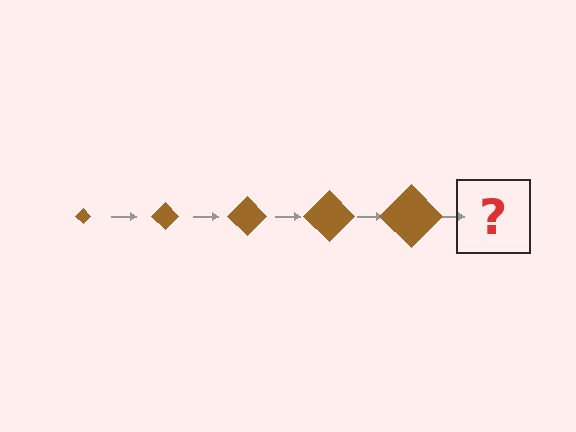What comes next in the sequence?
The next element should be a brown diamond, larger than the previous one.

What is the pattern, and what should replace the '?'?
The pattern is that the diamond gets progressively larger each step. The '?' should be a brown diamond, larger than the previous one.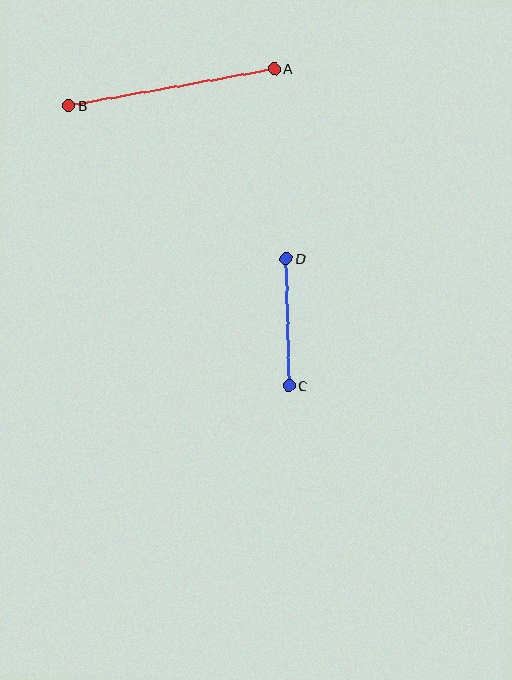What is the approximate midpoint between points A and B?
The midpoint is at approximately (172, 87) pixels.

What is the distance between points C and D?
The distance is approximately 127 pixels.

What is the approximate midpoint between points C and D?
The midpoint is at approximately (288, 322) pixels.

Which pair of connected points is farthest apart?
Points A and B are farthest apart.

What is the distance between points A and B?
The distance is approximately 209 pixels.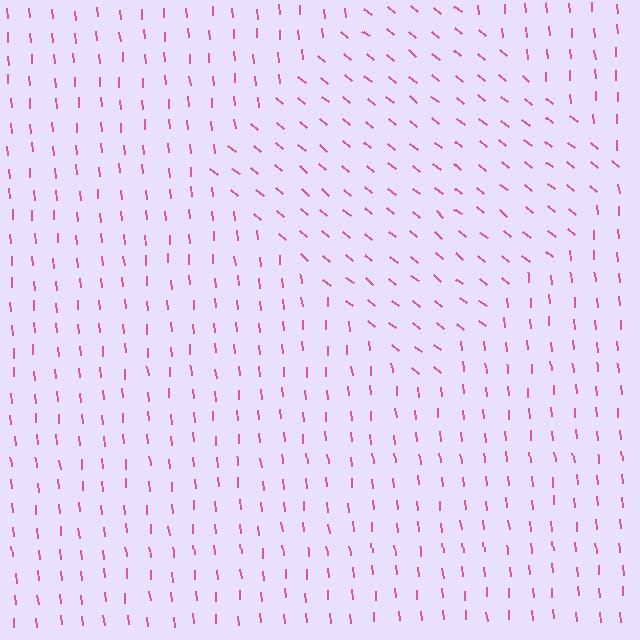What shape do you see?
I see a diamond.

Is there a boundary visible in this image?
Yes, there is a texture boundary formed by a change in line orientation.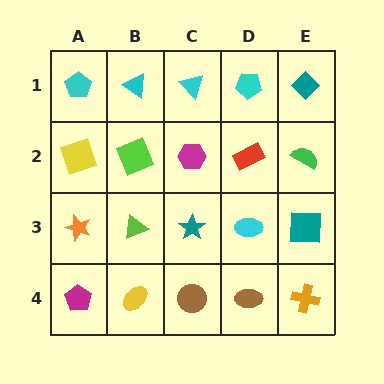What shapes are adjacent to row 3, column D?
A red rectangle (row 2, column D), a brown ellipse (row 4, column D), a teal star (row 3, column C), a teal square (row 3, column E).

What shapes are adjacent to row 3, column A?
A yellow square (row 2, column A), a magenta pentagon (row 4, column A), a lime triangle (row 3, column B).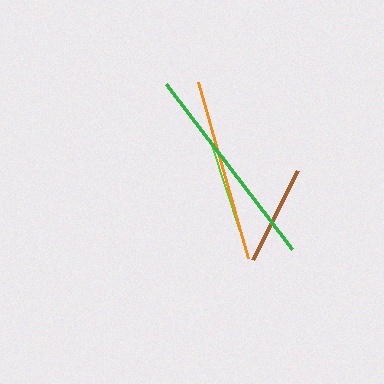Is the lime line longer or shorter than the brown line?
The brown line is longer than the lime line.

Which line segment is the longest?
The green line is the longest at approximately 207 pixels.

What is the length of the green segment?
The green segment is approximately 207 pixels long.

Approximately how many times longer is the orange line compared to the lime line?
The orange line is approximately 2.0 times the length of the lime line.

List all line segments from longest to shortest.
From longest to shortest: green, orange, brown, lime.